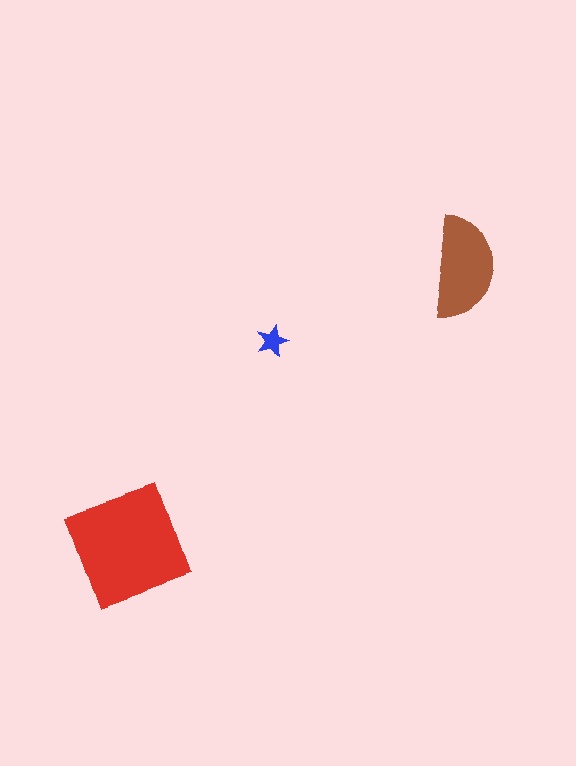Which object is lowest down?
The red square is bottommost.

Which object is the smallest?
The blue star.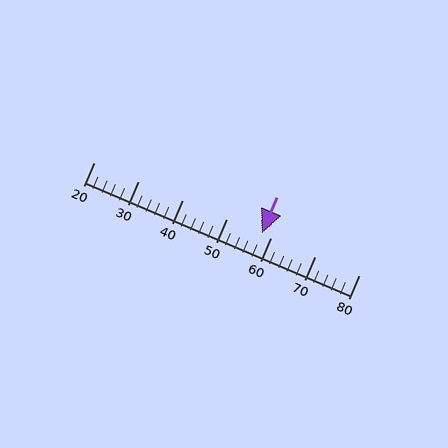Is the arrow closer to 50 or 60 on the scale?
The arrow is closer to 60.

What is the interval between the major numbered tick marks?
The major tick marks are spaced 10 units apart.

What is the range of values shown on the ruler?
The ruler shows values from 20 to 80.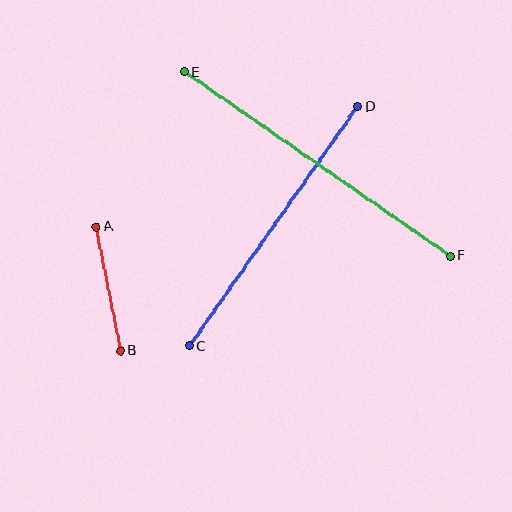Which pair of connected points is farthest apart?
Points E and F are farthest apart.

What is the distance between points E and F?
The distance is approximately 324 pixels.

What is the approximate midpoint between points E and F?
The midpoint is at approximately (317, 164) pixels.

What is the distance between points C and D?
The distance is approximately 293 pixels.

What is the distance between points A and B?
The distance is approximately 126 pixels.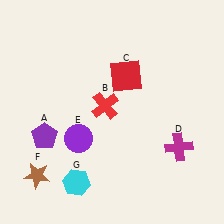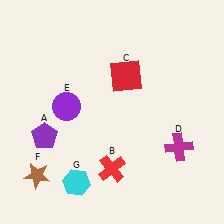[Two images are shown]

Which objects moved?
The objects that moved are: the red cross (B), the purple circle (E).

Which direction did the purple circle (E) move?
The purple circle (E) moved up.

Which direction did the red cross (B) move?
The red cross (B) moved down.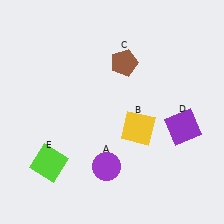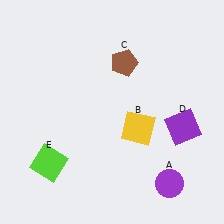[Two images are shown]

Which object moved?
The purple circle (A) moved right.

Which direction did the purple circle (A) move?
The purple circle (A) moved right.